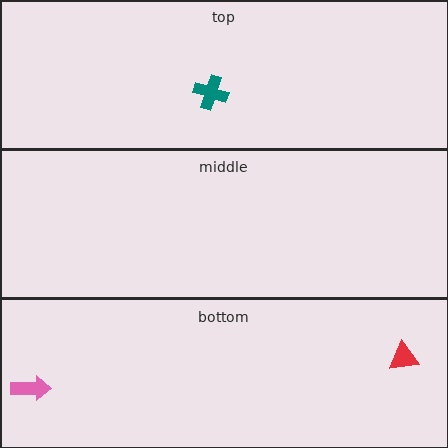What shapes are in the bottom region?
The red triangle, the pink arrow.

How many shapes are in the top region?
1.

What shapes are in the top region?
The teal cross.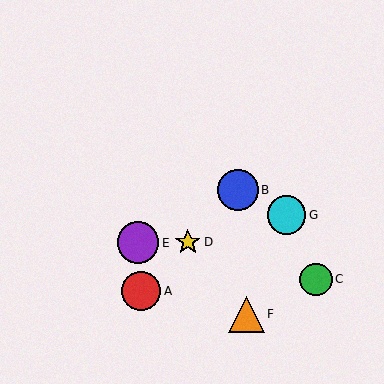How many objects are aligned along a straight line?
3 objects (A, B, D) are aligned along a straight line.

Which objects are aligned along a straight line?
Objects A, B, D are aligned along a straight line.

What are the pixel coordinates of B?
Object B is at (238, 190).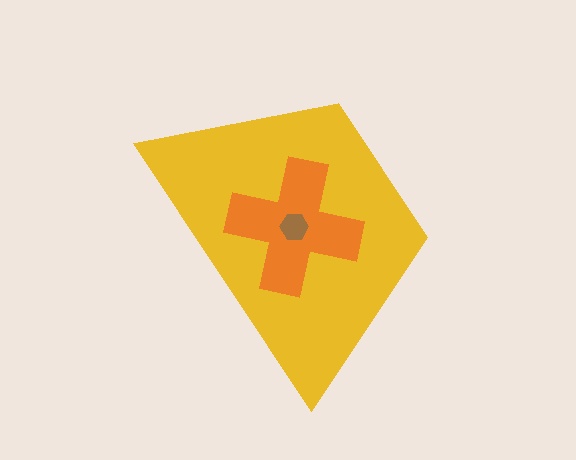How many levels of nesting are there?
3.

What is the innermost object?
The brown hexagon.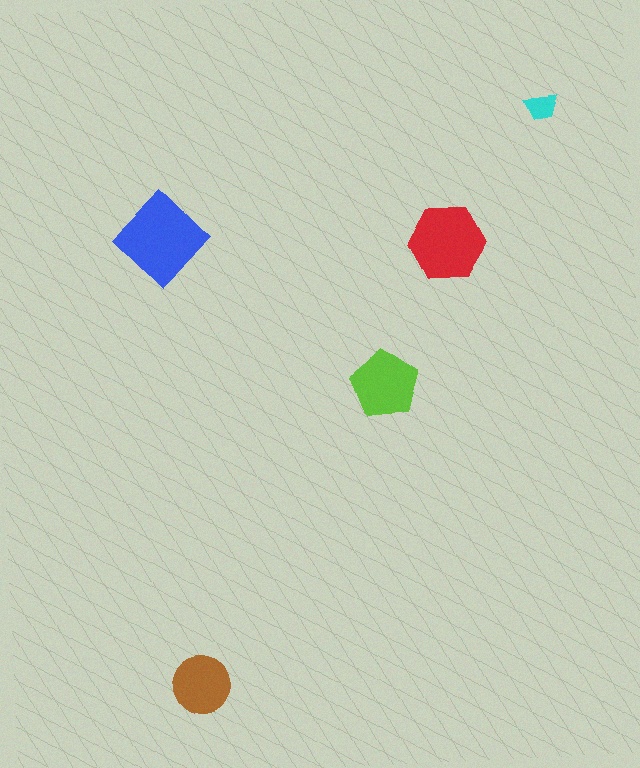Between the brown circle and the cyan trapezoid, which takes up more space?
The brown circle.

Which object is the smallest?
The cyan trapezoid.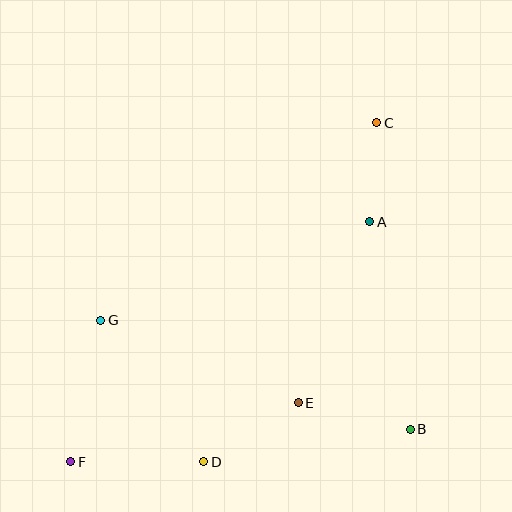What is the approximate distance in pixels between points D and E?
The distance between D and E is approximately 112 pixels.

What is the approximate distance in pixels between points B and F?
The distance between B and F is approximately 341 pixels.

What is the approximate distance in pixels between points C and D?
The distance between C and D is approximately 380 pixels.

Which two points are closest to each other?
Points A and C are closest to each other.